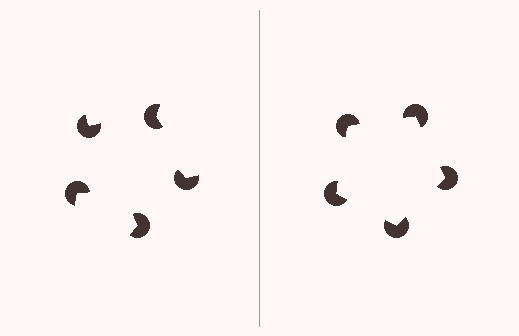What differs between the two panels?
The pac-man discs are positioned identically on both sides; only the wedge orientations differ. On the right they align to a pentagon; on the left they are misaligned.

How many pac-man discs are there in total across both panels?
10 — 5 on each side.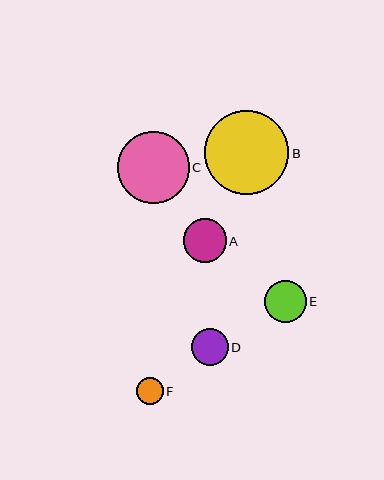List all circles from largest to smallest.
From largest to smallest: B, C, A, E, D, F.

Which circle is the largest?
Circle B is the largest with a size of approximately 84 pixels.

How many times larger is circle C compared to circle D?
Circle C is approximately 1.9 times the size of circle D.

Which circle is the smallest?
Circle F is the smallest with a size of approximately 27 pixels.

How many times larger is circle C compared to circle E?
Circle C is approximately 1.7 times the size of circle E.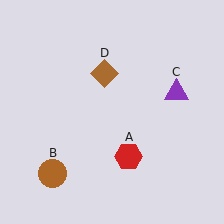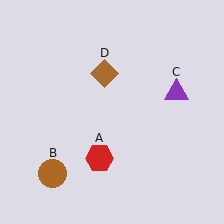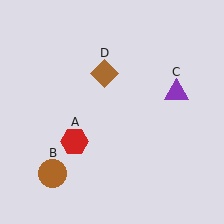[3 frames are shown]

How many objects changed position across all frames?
1 object changed position: red hexagon (object A).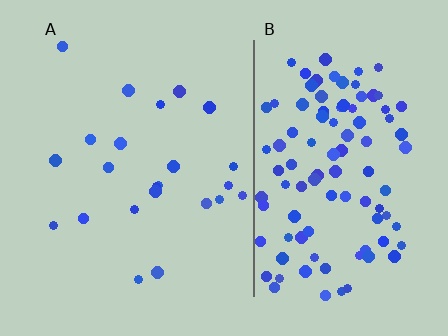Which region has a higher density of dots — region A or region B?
B (the right).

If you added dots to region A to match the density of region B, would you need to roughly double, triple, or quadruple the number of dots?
Approximately quadruple.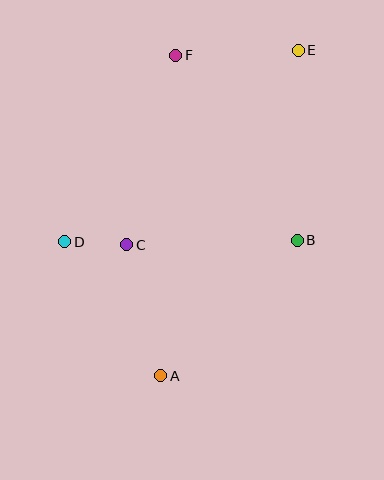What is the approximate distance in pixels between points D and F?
The distance between D and F is approximately 217 pixels.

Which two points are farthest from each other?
Points A and E are farthest from each other.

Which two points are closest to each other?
Points C and D are closest to each other.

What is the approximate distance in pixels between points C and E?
The distance between C and E is approximately 260 pixels.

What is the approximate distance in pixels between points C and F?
The distance between C and F is approximately 196 pixels.